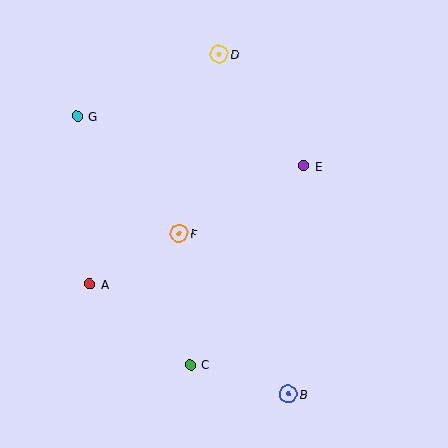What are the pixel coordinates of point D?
Point D is at (219, 54).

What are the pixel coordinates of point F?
Point F is at (179, 234).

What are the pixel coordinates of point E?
Point E is at (304, 165).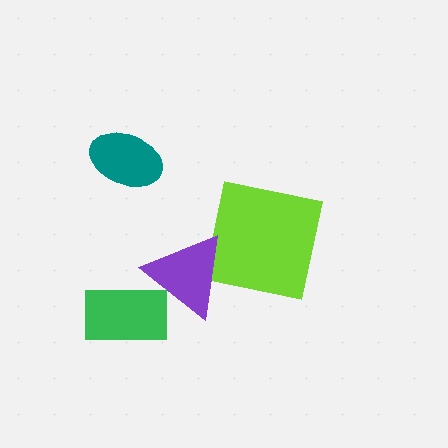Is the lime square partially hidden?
Yes, it is partially covered by another shape.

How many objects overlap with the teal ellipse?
0 objects overlap with the teal ellipse.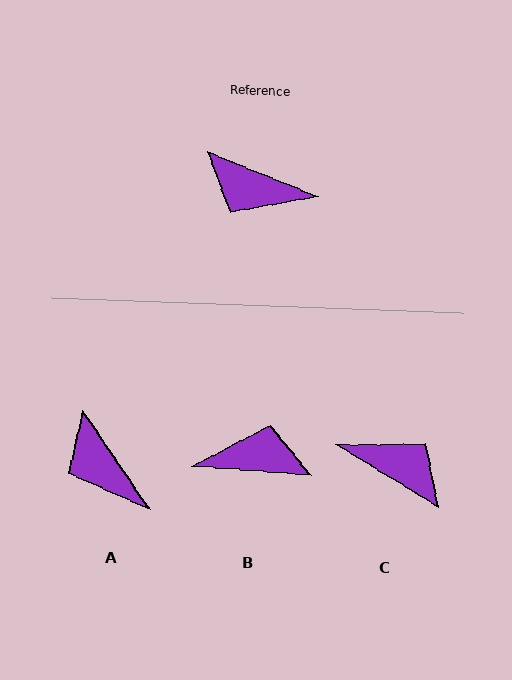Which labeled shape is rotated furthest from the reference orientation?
C, about 170 degrees away.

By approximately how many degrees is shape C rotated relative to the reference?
Approximately 170 degrees counter-clockwise.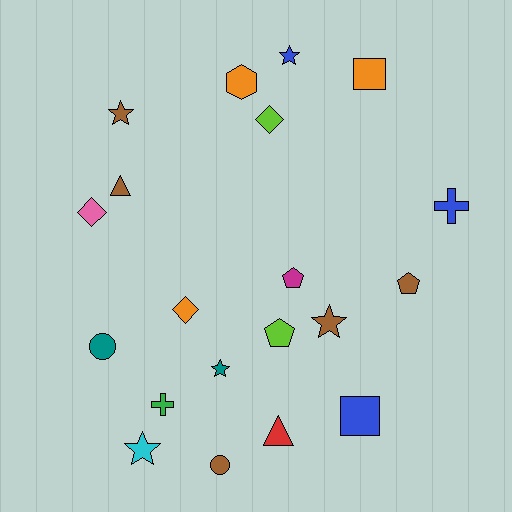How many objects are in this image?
There are 20 objects.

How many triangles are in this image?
There are 2 triangles.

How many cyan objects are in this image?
There is 1 cyan object.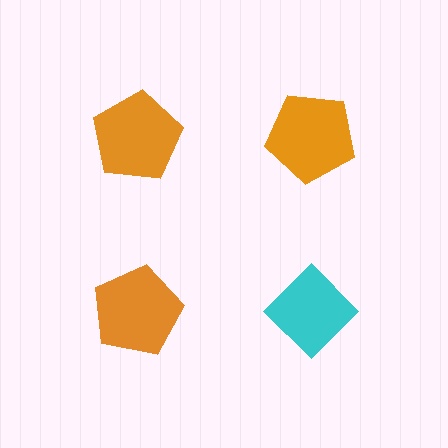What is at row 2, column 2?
A cyan diamond.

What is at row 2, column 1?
An orange pentagon.